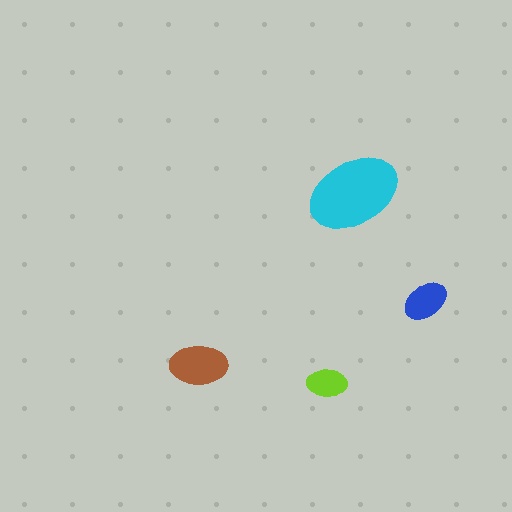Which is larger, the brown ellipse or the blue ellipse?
The brown one.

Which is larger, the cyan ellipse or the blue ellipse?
The cyan one.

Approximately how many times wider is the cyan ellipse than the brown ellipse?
About 1.5 times wider.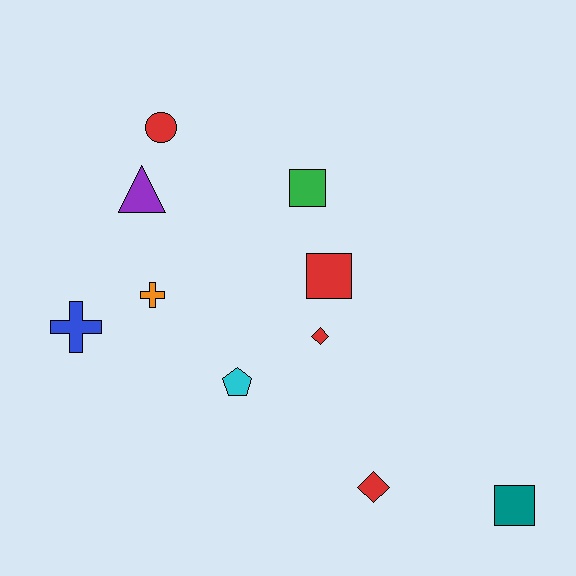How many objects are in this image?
There are 10 objects.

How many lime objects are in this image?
There are no lime objects.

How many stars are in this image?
There are no stars.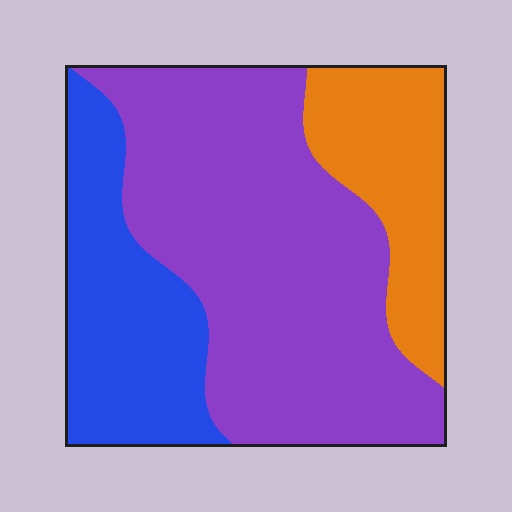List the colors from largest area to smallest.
From largest to smallest: purple, blue, orange.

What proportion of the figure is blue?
Blue takes up about one quarter (1/4) of the figure.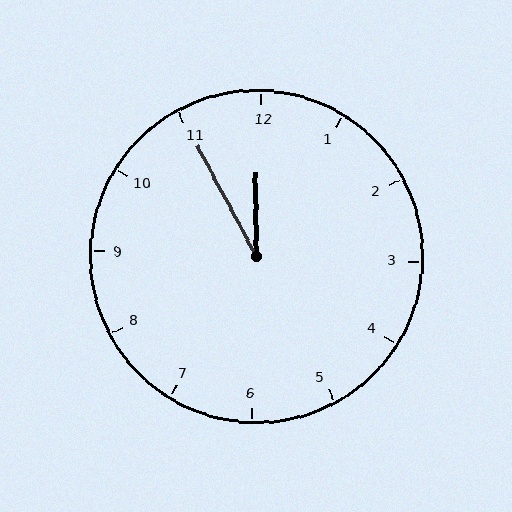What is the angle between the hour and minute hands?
Approximately 28 degrees.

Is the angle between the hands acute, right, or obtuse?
It is acute.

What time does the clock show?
11:55.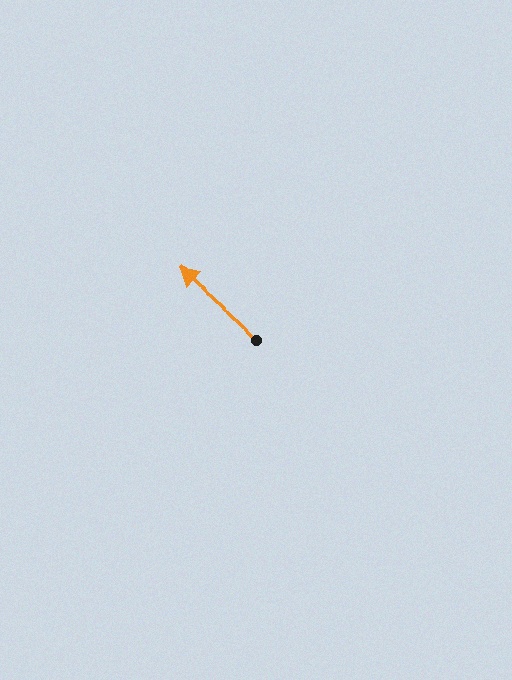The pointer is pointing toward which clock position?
Roughly 10 o'clock.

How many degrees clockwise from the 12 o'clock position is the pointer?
Approximately 312 degrees.